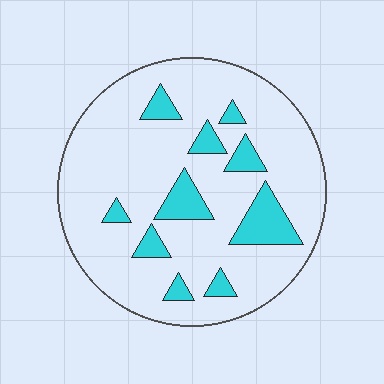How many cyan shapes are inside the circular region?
10.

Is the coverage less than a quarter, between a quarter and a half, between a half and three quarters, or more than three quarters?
Less than a quarter.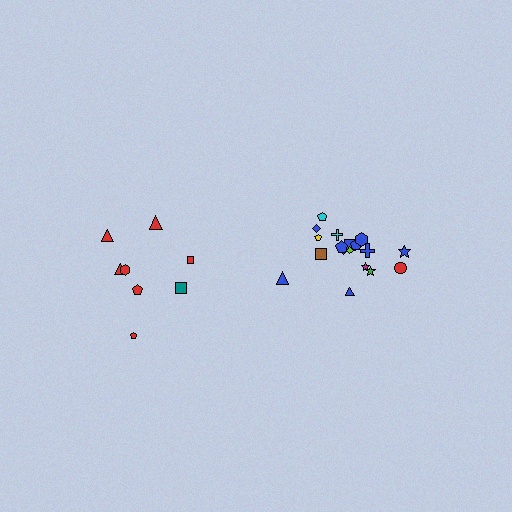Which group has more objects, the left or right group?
The right group.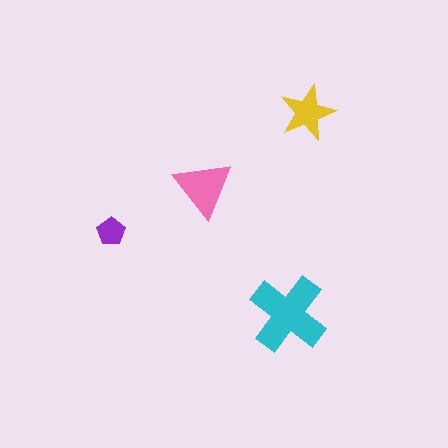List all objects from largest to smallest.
The cyan cross, the pink triangle, the yellow star, the purple pentagon.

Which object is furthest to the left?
The purple pentagon is leftmost.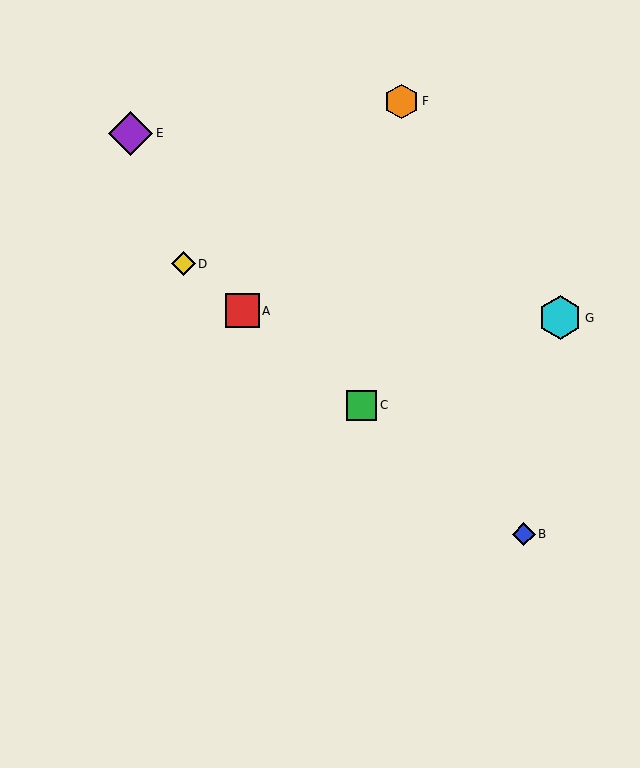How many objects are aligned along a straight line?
4 objects (A, B, C, D) are aligned along a straight line.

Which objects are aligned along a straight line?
Objects A, B, C, D are aligned along a straight line.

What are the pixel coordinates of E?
Object E is at (131, 133).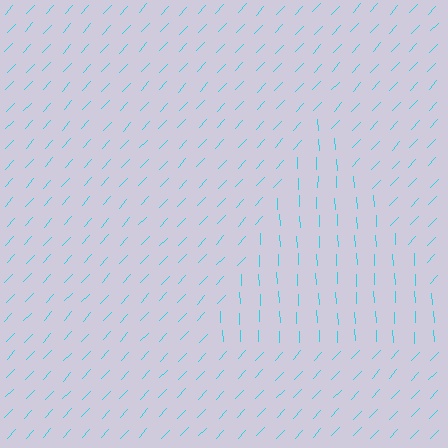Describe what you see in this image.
The image is filled with small cyan line segments. A triangle region in the image has lines oriented differently from the surrounding lines, creating a visible texture boundary.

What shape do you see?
I see a triangle.